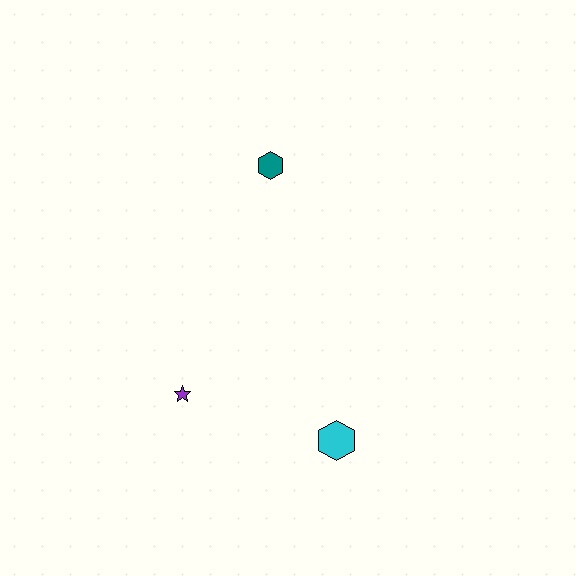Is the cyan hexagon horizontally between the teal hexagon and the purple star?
No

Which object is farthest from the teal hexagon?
The cyan hexagon is farthest from the teal hexagon.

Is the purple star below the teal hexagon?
Yes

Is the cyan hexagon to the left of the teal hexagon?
No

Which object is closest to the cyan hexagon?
The purple star is closest to the cyan hexagon.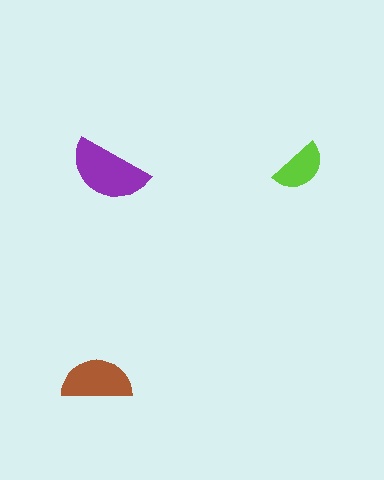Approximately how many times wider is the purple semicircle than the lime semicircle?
About 1.5 times wider.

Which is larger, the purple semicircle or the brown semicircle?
The purple one.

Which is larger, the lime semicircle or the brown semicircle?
The brown one.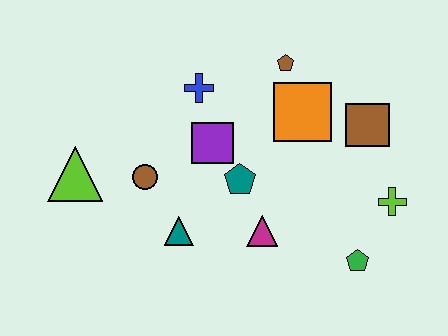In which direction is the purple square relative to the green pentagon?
The purple square is to the left of the green pentagon.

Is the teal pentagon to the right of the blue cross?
Yes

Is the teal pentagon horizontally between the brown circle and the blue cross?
No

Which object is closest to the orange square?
The brown pentagon is closest to the orange square.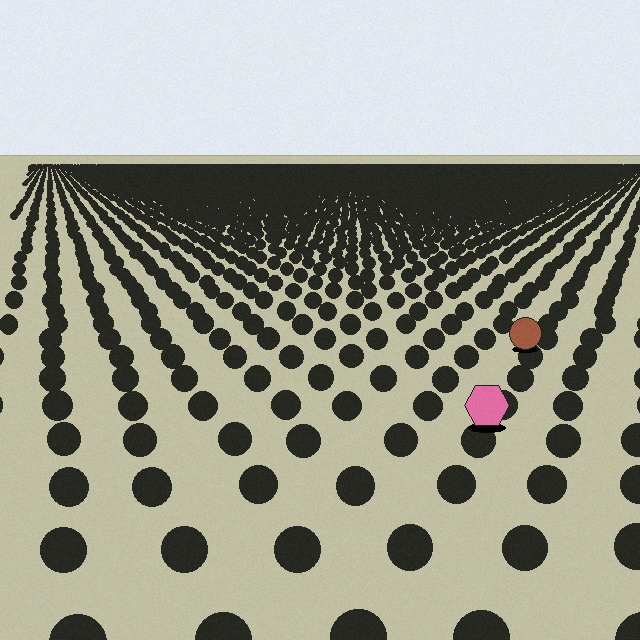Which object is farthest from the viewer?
The brown circle is farthest from the viewer. It appears smaller and the ground texture around it is denser.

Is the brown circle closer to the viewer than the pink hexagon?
No. The pink hexagon is closer — you can tell from the texture gradient: the ground texture is coarser near it.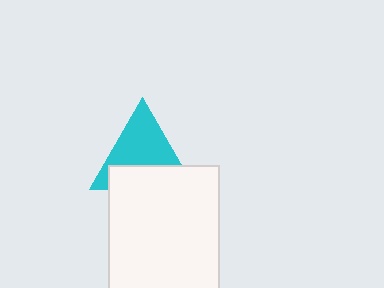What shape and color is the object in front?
The object in front is a white rectangle.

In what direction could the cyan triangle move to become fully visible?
The cyan triangle could move up. That would shift it out from behind the white rectangle entirely.